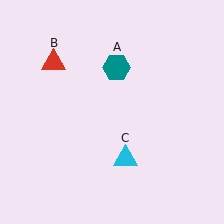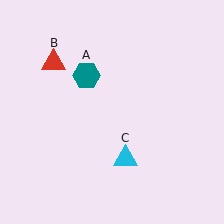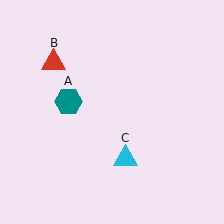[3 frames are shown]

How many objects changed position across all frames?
1 object changed position: teal hexagon (object A).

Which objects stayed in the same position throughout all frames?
Red triangle (object B) and cyan triangle (object C) remained stationary.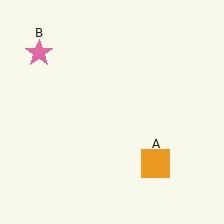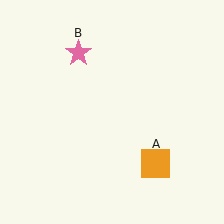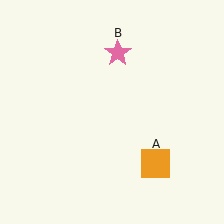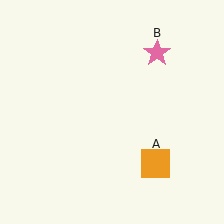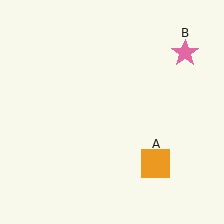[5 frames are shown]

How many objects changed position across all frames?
1 object changed position: pink star (object B).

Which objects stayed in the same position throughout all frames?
Orange square (object A) remained stationary.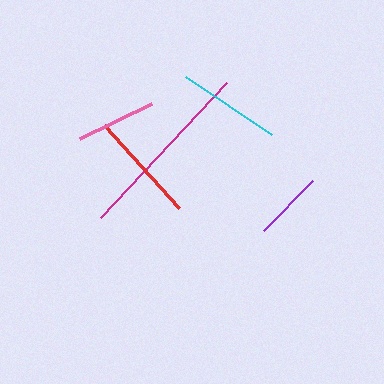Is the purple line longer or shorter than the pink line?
The pink line is longer than the purple line.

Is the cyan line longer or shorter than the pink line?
The cyan line is longer than the pink line.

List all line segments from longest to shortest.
From longest to shortest: magenta, red, cyan, pink, purple.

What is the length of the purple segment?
The purple segment is approximately 70 pixels long.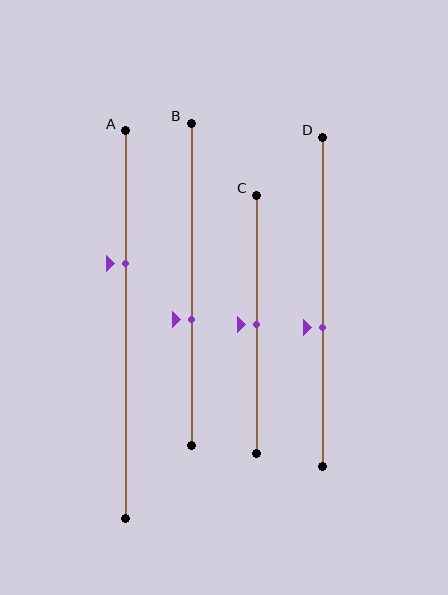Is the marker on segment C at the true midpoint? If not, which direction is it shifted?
Yes, the marker on segment C is at the true midpoint.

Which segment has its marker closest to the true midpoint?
Segment C has its marker closest to the true midpoint.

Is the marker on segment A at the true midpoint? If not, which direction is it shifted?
No, the marker on segment A is shifted upward by about 16% of the segment length.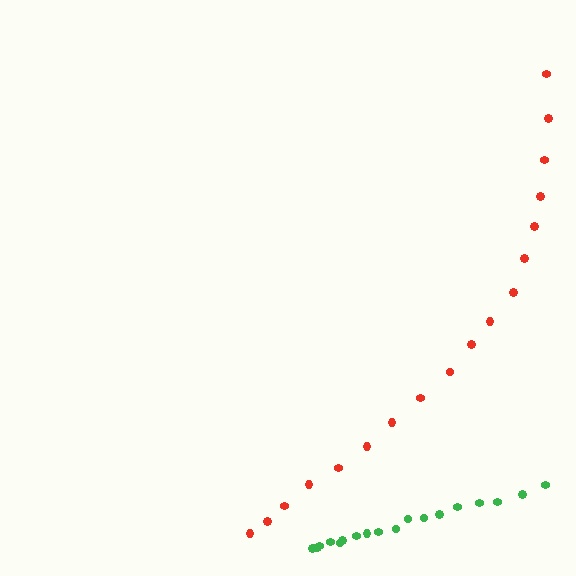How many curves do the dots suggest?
There are 2 distinct paths.